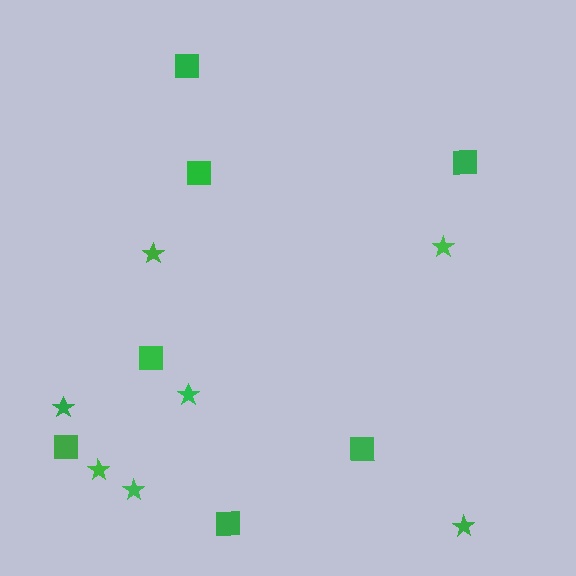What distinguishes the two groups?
There are 2 groups: one group of squares (7) and one group of stars (7).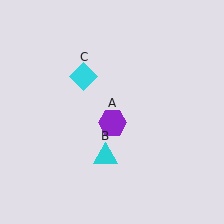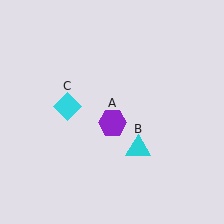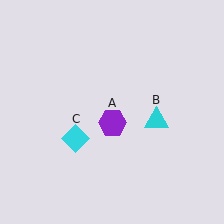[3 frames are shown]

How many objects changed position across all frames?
2 objects changed position: cyan triangle (object B), cyan diamond (object C).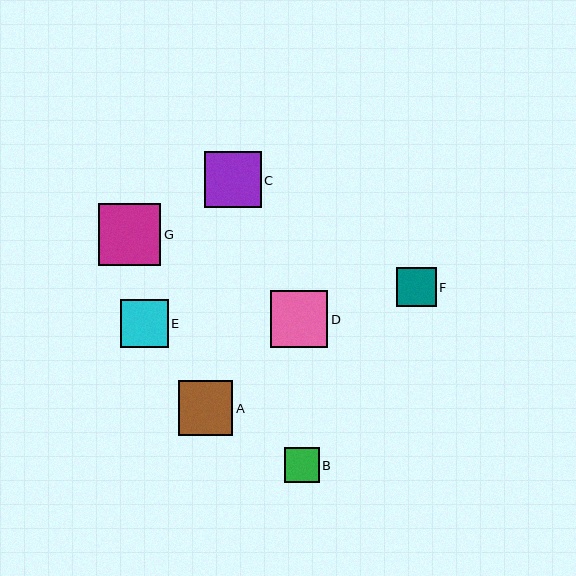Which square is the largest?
Square G is the largest with a size of approximately 62 pixels.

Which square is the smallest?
Square B is the smallest with a size of approximately 35 pixels.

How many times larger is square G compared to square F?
Square G is approximately 1.6 times the size of square F.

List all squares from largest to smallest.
From largest to smallest: G, D, C, A, E, F, B.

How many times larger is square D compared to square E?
Square D is approximately 1.2 times the size of square E.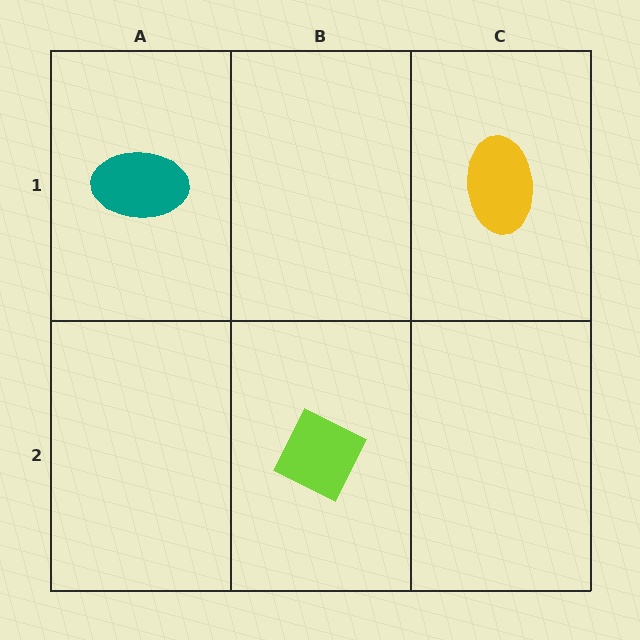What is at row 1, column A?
A teal ellipse.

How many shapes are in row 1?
2 shapes.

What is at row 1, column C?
A yellow ellipse.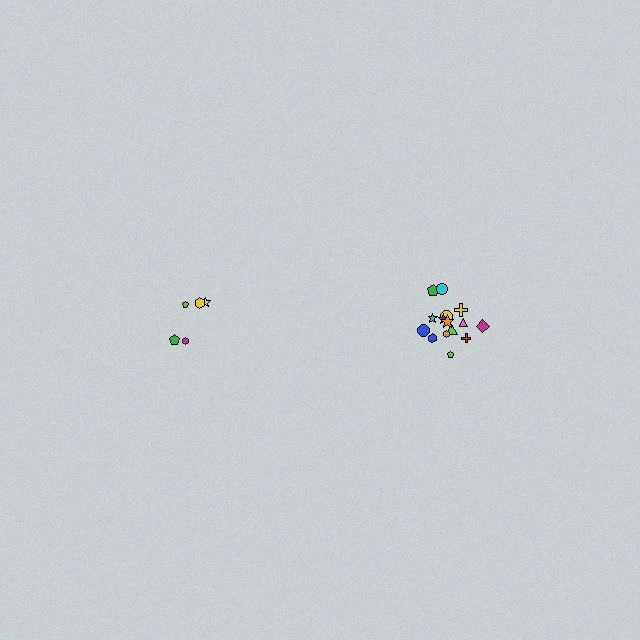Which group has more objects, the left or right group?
The right group.